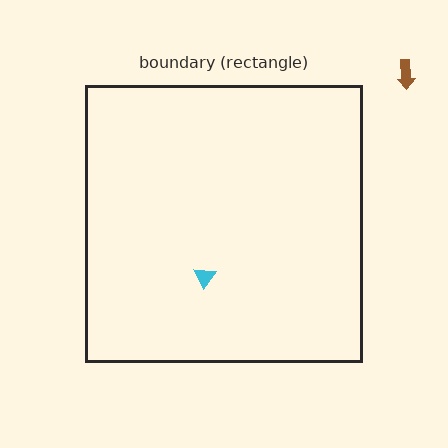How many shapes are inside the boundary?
1 inside, 1 outside.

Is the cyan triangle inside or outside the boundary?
Inside.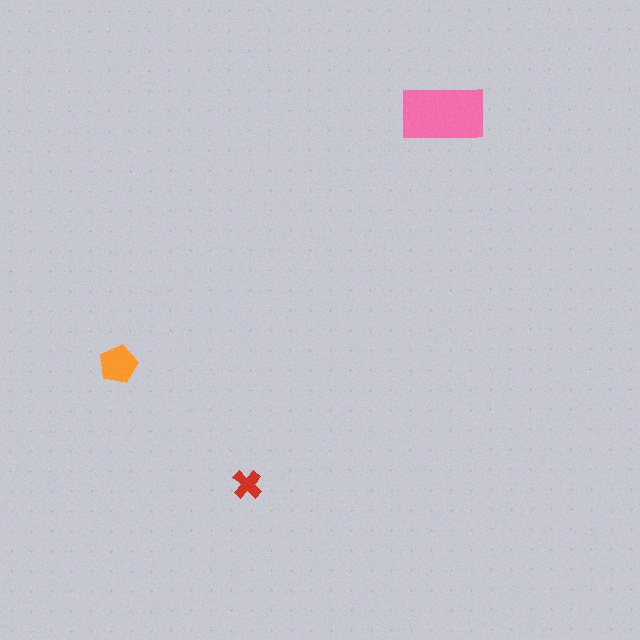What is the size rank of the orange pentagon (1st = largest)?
2nd.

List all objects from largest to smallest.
The pink rectangle, the orange pentagon, the red cross.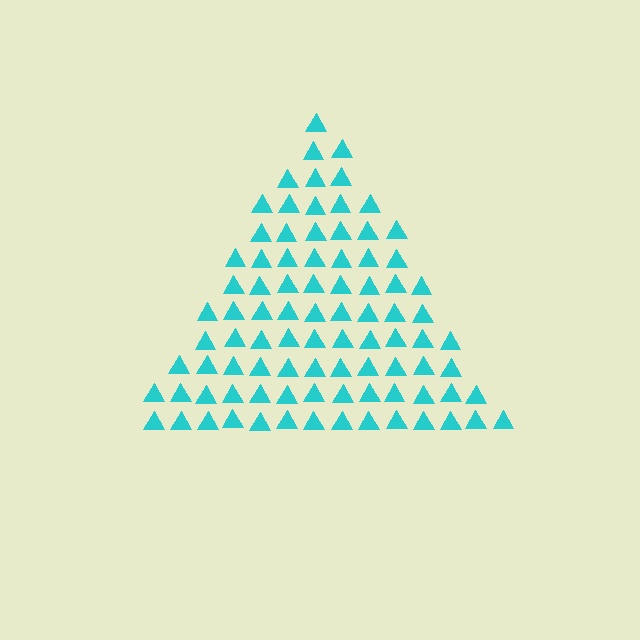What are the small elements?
The small elements are triangles.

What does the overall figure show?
The overall figure shows a triangle.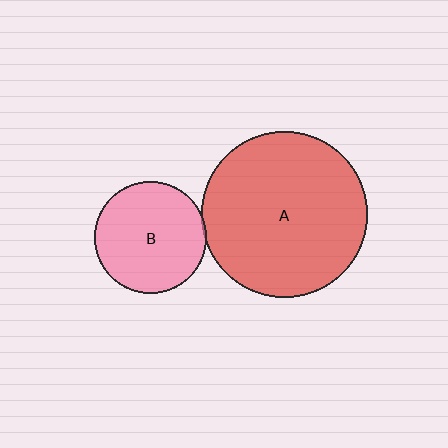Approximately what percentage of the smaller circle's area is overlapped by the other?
Approximately 5%.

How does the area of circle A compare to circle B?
Approximately 2.2 times.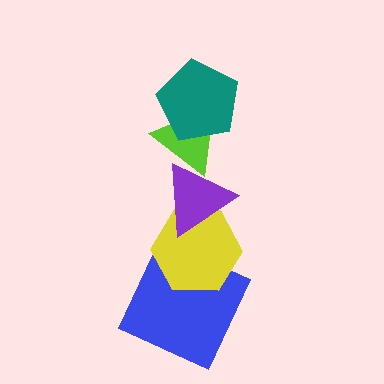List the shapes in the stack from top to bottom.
From top to bottom: the teal pentagon, the lime triangle, the purple triangle, the yellow hexagon, the blue square.